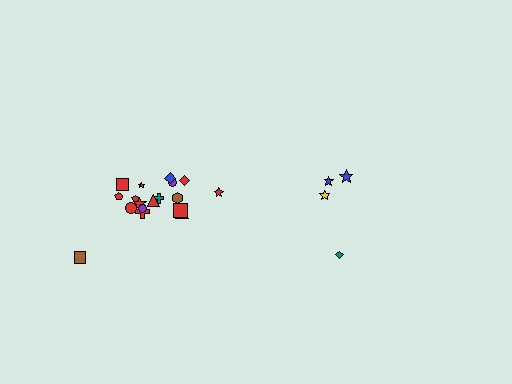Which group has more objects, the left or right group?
The left group.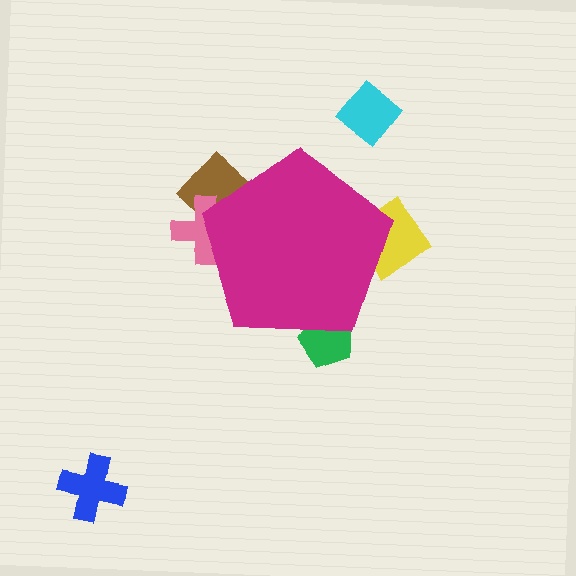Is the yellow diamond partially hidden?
Yes, the yellow diamond is partially hidden behind the magenta pentagon.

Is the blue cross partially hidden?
No, the blue cross is fully visible.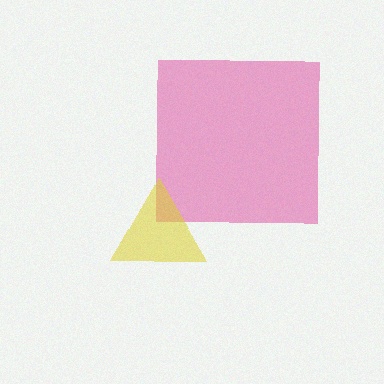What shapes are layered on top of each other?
The layered shapes are: a pink square, a yellow triangle.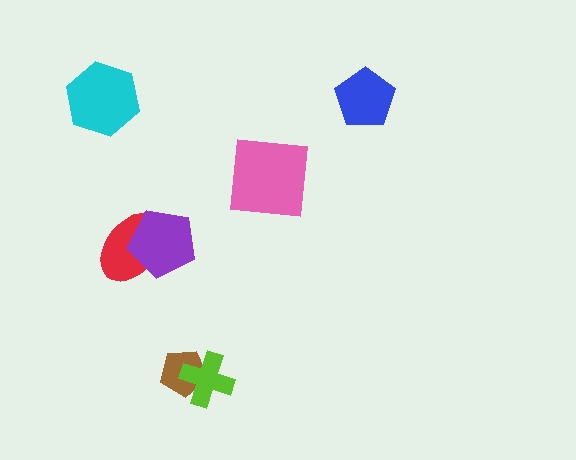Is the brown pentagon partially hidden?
Yes, it is partially covered by another shape.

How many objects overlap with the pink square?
0 objects overlap with the pink square.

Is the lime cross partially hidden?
No, no other shape covers it.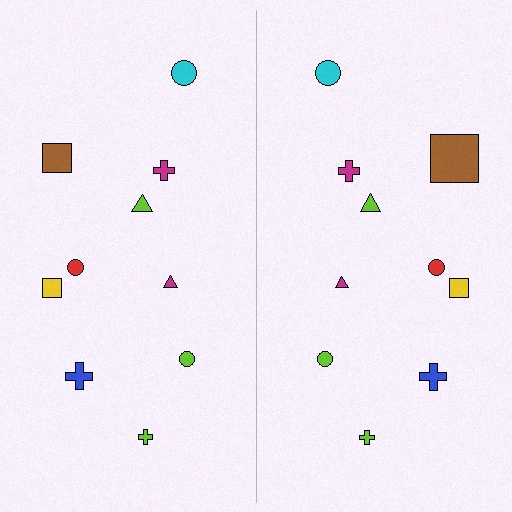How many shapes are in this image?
There are 20 shapes in this image.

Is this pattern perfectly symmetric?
No, the pattern is not perfectly symmetric. The brown square on the right side has a different size than its mirror counterpart.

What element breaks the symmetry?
The brown square on the right side has a different size than its mirror counterpart.